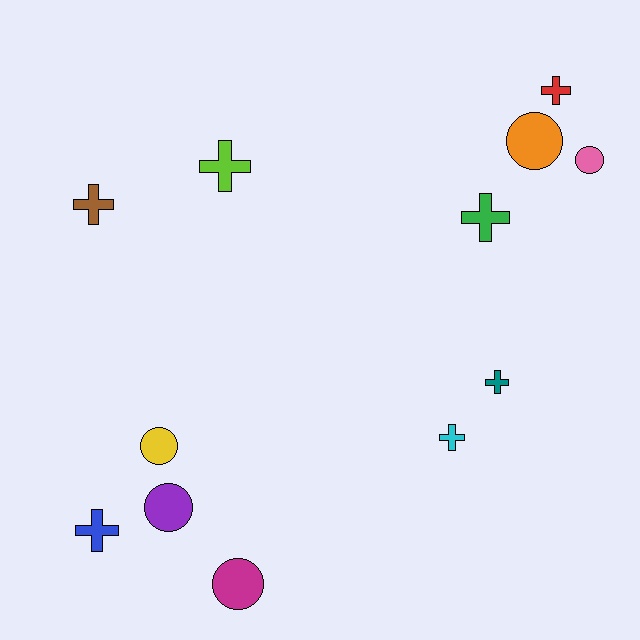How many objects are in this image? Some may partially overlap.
There are 12 objects.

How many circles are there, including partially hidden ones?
There are 5 circles.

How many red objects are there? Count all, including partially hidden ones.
There is 1 red object.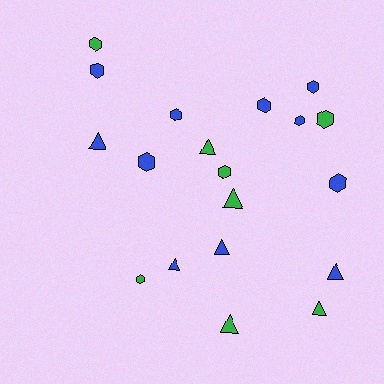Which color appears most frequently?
Blue, with 11 objects.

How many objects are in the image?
There are 19 objects.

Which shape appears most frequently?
Hexagon, with 11 objects.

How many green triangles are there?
There are 4 green triangles.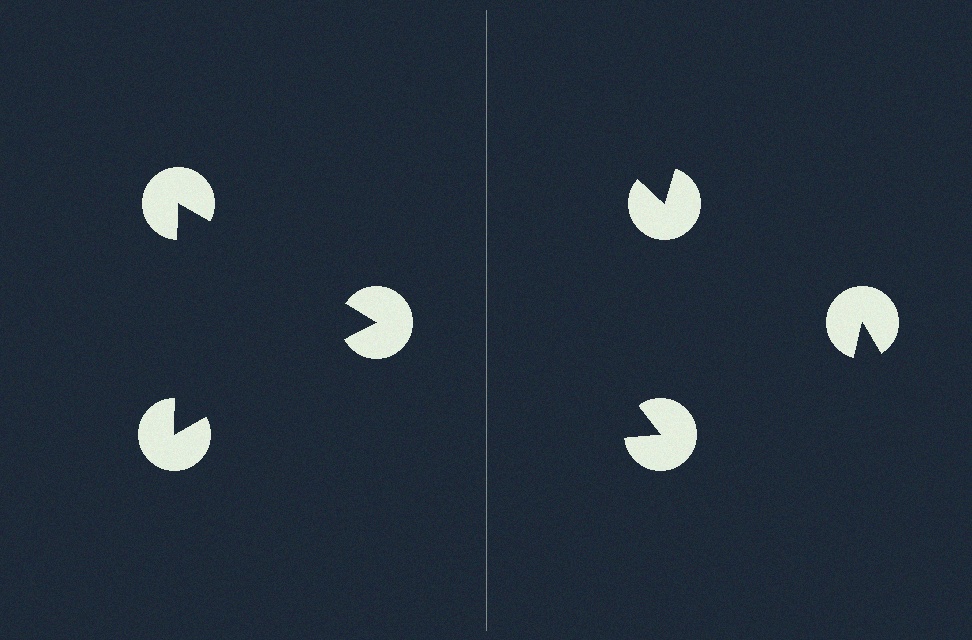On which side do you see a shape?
An illusory triangle appears on the left side. On the right side the wedge cuts are rotated, so no coherent shape forms.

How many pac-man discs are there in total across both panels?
6 — 3 on each side.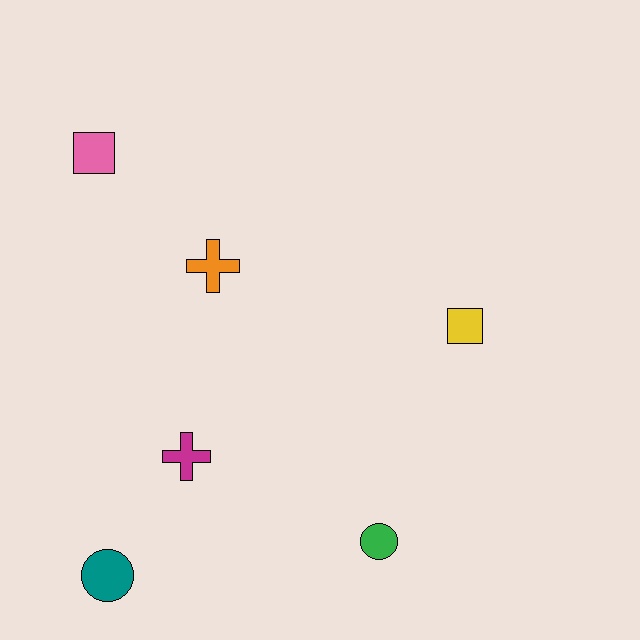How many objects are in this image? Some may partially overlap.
There are 6 objects.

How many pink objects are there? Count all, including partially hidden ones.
There is 1 pink object.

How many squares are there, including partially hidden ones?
There are 2 squares.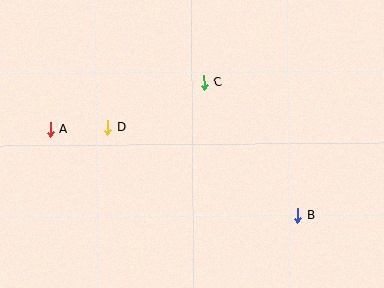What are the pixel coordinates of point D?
Point D is at (108, 127).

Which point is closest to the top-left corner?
Point A is closest to the top-left corner.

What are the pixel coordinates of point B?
Point B is at (297, 215).